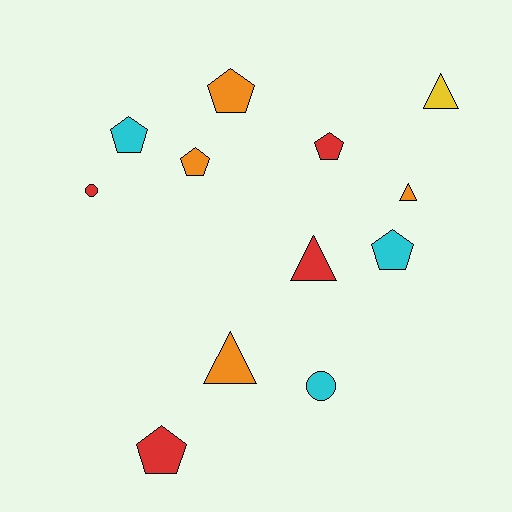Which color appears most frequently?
Red, with 4 objects.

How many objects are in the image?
There are 12 objects.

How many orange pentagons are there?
There are 2 orange pentagons.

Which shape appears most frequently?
Pentagon, with 6 objects.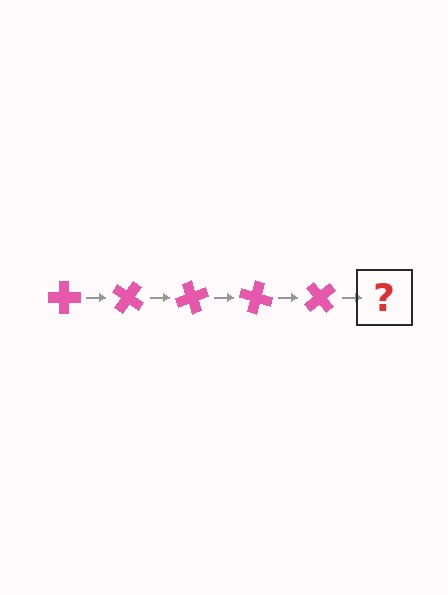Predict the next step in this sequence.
The next step is a pink cross rotated 175 degrees.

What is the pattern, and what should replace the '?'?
The pattern is that the cross rotates 35 degrees each step. The '?' should be a pink cross rotated 175 degrees.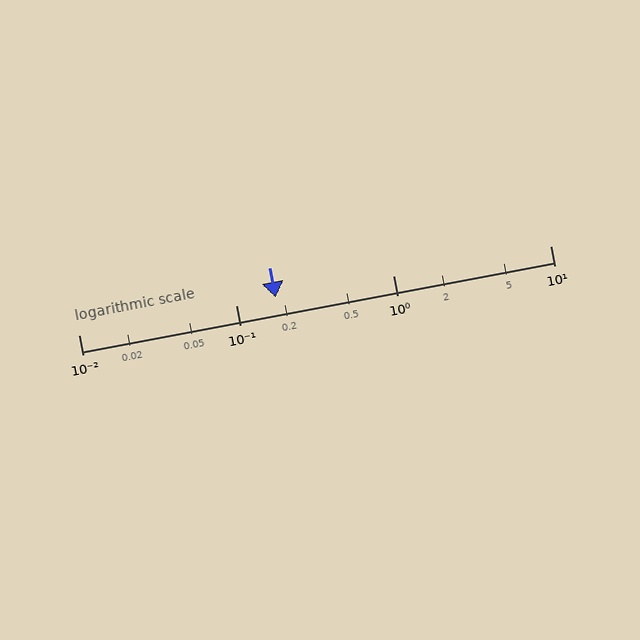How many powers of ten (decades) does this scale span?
The scale spans 3 decades, from 0.01 to 10.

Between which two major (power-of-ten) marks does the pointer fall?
The pointer is between 0.1 and 1.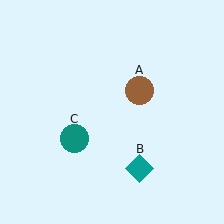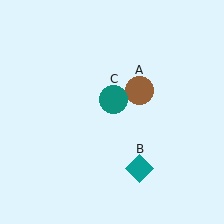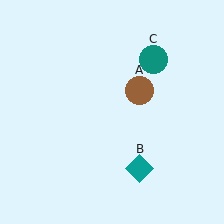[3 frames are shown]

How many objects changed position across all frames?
1 object changed position: teal circle (object C).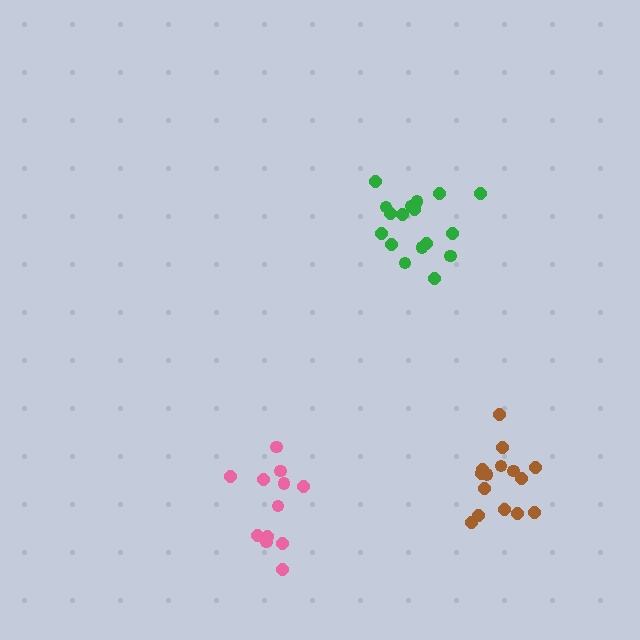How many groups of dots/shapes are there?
There are 3 groups.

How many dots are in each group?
Group 1: 12 dots, Group 2: 15 dots, Group 3: 17 dots (44 total).